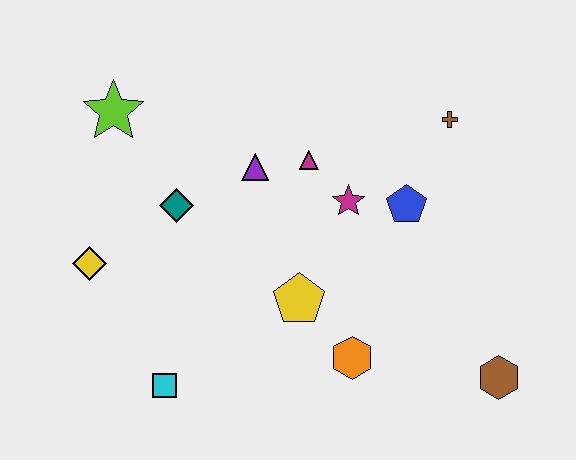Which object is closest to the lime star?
The teal diamond is closest to the lime star.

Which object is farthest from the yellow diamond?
The brown hexagon is farthest from the yellow diamond.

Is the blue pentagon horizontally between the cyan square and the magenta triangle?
No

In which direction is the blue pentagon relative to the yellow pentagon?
The blue pentagon is to the right of the yellow pentagon.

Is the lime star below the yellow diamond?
No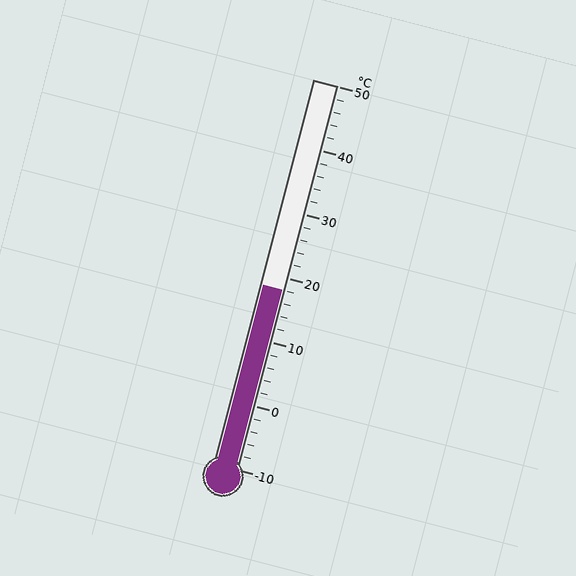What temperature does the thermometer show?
The thermometer shows approximately 18°C.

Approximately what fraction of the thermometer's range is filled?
The thermometer is filled to approximately 45% of its range.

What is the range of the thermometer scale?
The thermometer scale ranges from -10°C to 50°C.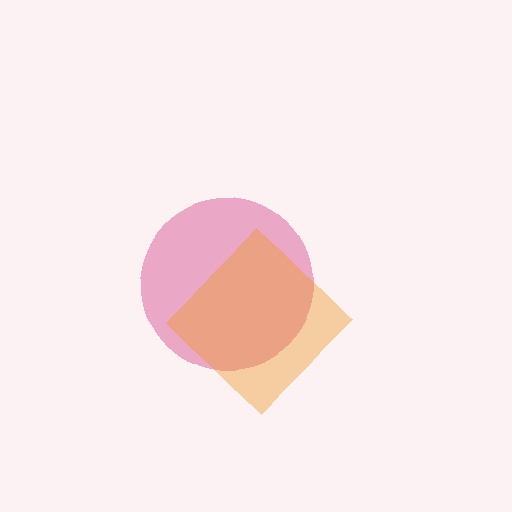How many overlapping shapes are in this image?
There are 2 overlapping shapes in the image.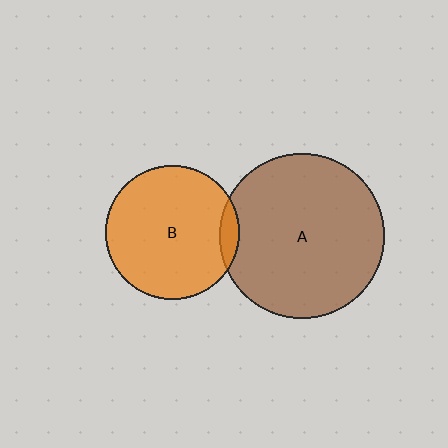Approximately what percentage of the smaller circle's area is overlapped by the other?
Approximately 5%.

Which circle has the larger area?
Circle A (brown).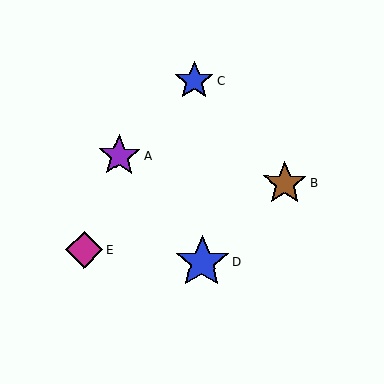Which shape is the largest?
The blue star (labeled D) is the largest.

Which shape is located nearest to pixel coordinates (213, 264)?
The blue star (labeled D) at (202, 262) is nearest to that location.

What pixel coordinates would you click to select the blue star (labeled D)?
Click at (202, 262) to select the blue star D.